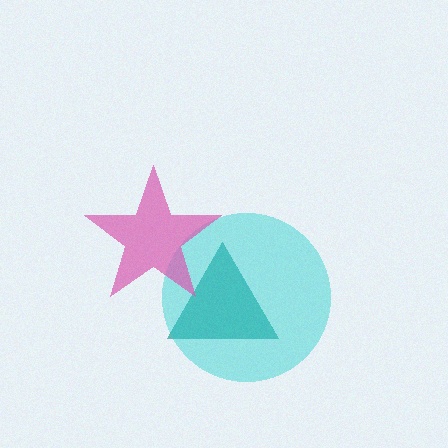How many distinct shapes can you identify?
There are 3 distinct shapes: a teal triangle, a cyan circle, a pink star.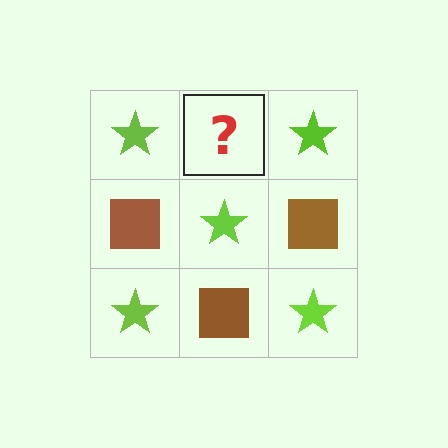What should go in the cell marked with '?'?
The missing cell should contain a brown square.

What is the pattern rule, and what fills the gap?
The rule is that it alternates lime star and brown square in a checkerboard pattern. The gap should be filled with a brown square.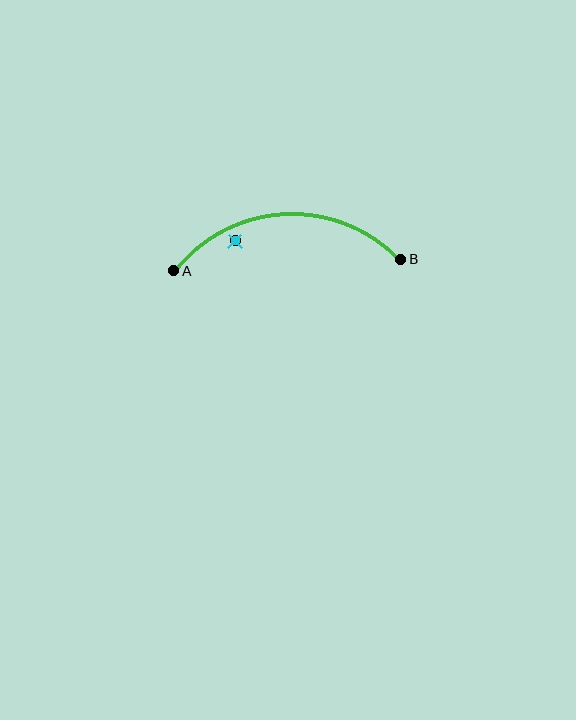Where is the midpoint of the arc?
The arc midpoint is the point on the curve farthest from the straight line joining A and B. It sits above that line.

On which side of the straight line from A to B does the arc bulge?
The arc bulges above the straight line connecting A and B.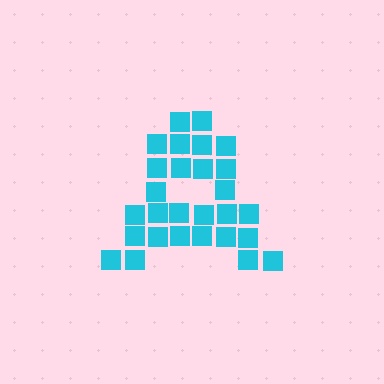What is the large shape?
The large shape is the letter A.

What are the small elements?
The small elements are squares.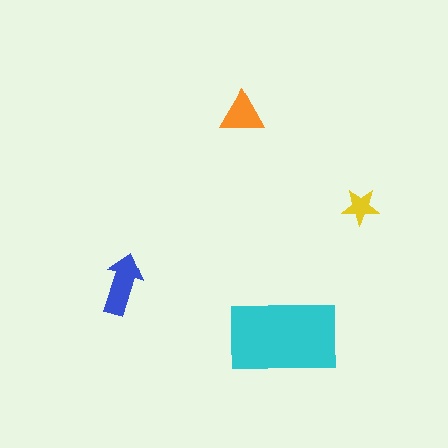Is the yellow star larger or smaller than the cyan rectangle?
Smaller.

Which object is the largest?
The cyan rectangle.